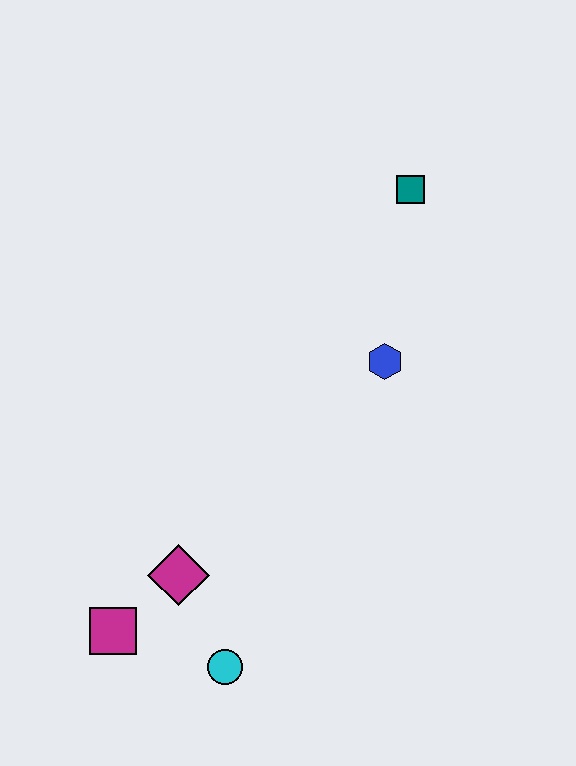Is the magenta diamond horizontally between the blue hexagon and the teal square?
No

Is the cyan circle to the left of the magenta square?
No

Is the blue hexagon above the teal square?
No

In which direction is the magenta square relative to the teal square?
The magenta square is below the teal square.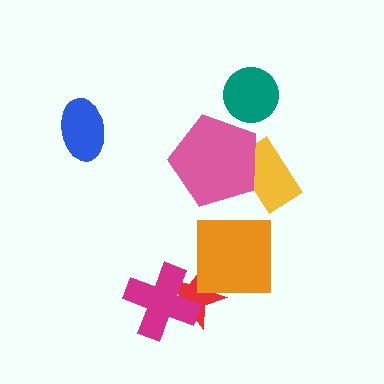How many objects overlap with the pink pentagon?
1 object overlaps with the pink pentagon.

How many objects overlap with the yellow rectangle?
1 object overlaps with the yellow rectangle.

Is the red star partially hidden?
Yes, it is partially covered by another shape.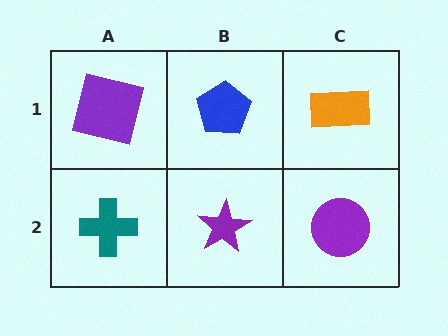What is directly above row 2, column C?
An orange rectangle.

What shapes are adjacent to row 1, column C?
A purple circle (row 2, column C), a blue pentagon (row 1, column B).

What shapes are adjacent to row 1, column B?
A purple star (row 2, column B), a purple square (row 1, column A), an orange rectangle (row 1, column C).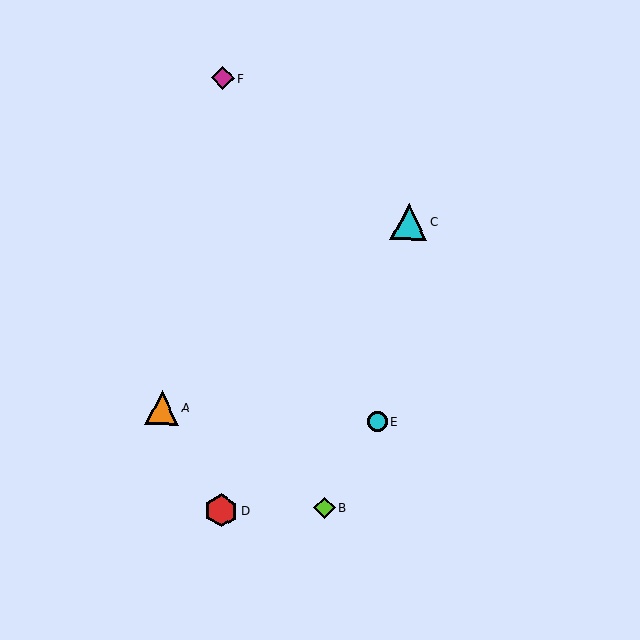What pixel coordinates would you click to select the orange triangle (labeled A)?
Click at (162, 408) to select the orange triangle A.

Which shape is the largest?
The cyan triangle (labeled C) is the largest.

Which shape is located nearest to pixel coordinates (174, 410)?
The orange triangle (labeled A) at (162, 408) is nearest to that location.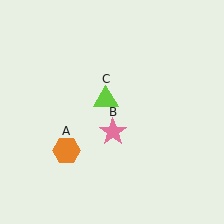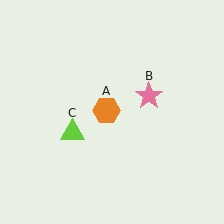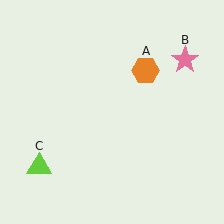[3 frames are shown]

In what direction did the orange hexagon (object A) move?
The orange hexagon (object A) moved up and to the right.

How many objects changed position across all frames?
3 objects changed position: orange hexagon (object A), pink star (object B), lime triangle (object C).